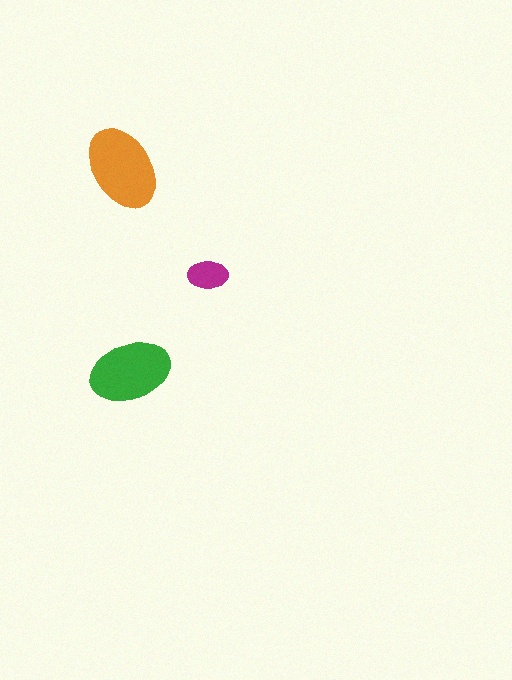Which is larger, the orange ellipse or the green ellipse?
The orange one.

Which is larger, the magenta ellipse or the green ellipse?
The green one.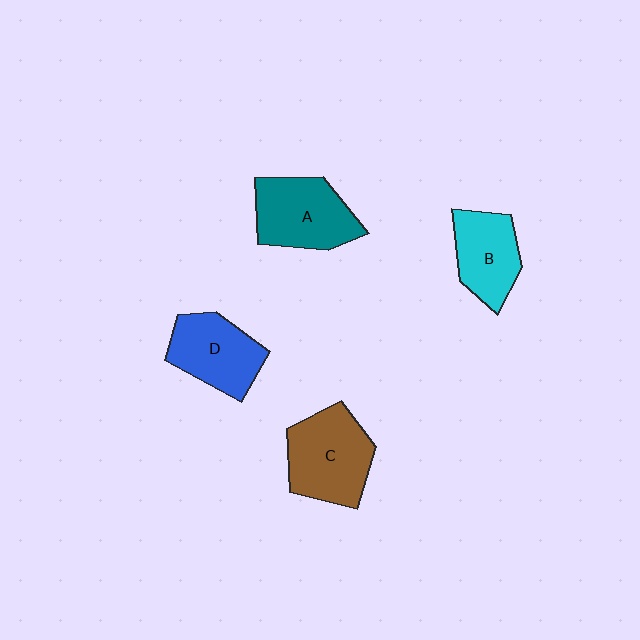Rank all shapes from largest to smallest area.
From largest to smallest: C (brown), A (teal), D (blue), B (cyan).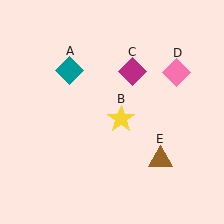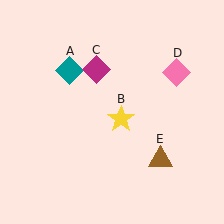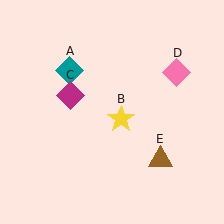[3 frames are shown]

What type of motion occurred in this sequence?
The magenta diamond (object C) rotated counterclockwise around the center of the scene.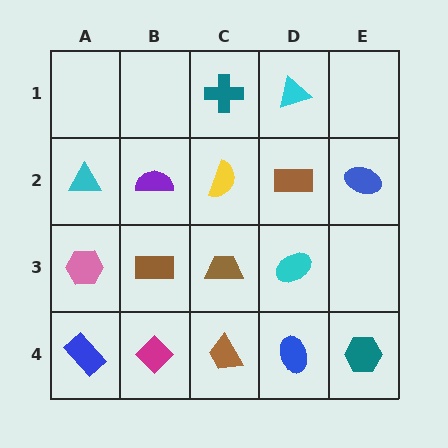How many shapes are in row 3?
4 shapes.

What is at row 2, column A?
A cyan triangle.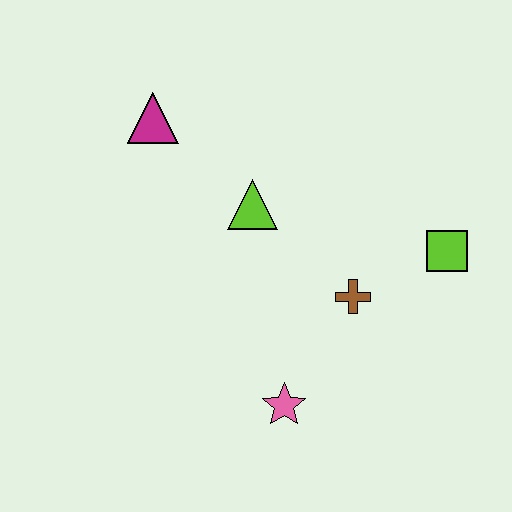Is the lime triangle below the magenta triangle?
Yes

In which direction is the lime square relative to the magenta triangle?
The lime square is to the right of the magenta triangle.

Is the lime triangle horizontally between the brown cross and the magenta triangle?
Yes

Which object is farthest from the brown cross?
The magenta triangle is farthest from the brown cross.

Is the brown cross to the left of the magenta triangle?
No